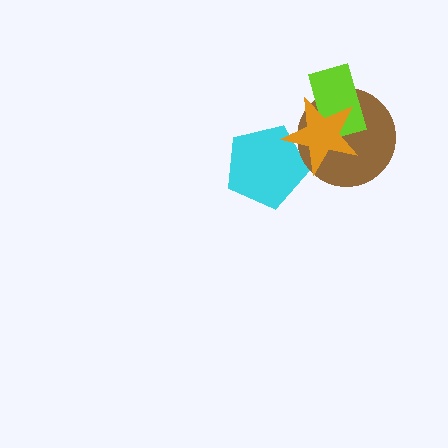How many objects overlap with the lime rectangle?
2 objects overlap with the lime rectangle.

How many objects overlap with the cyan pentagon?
1 object overlaps with the cyan pentagon.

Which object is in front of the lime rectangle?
The orange star is in front of the lime rectangle.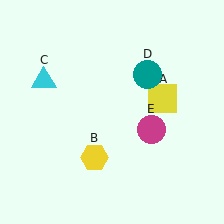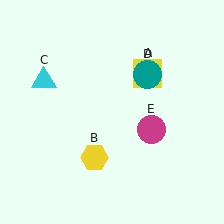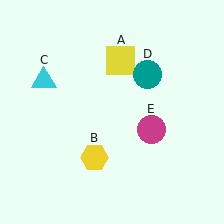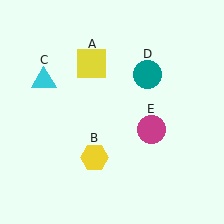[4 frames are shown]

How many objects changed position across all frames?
1 object changed position: yellow square (object A).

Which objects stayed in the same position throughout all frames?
Yellow hexagon (object B) and cyan triangle (object C) and teal circle (object D) and magenta circle (object E) remained stationary.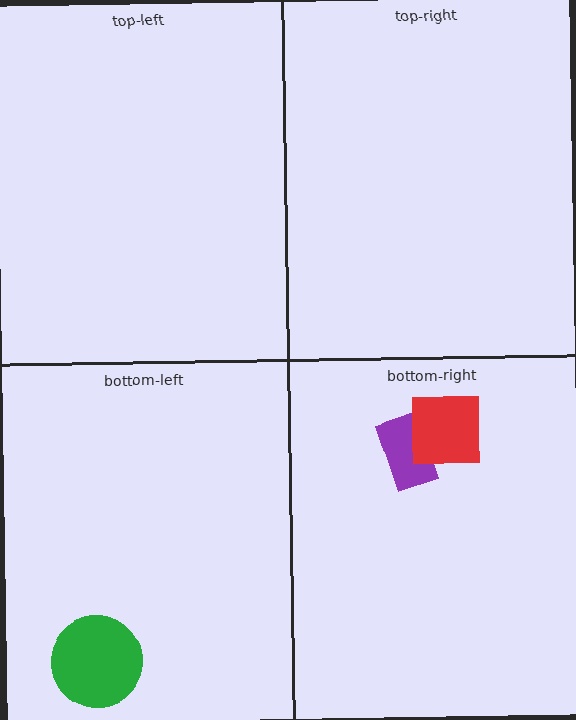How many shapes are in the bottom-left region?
1.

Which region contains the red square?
The bottom-right region.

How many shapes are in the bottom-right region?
2.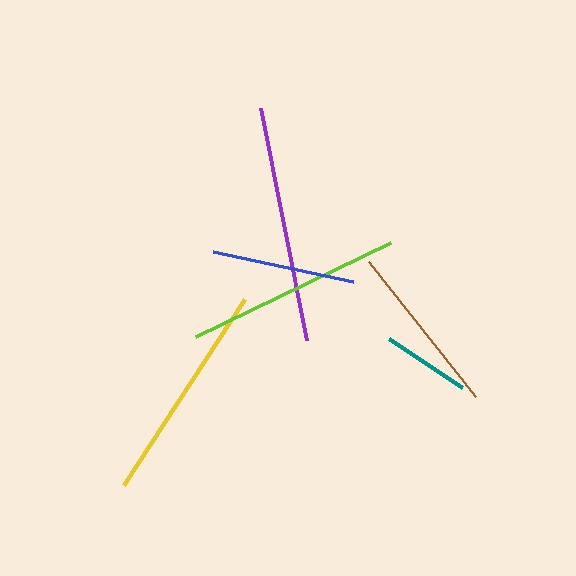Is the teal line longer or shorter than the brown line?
The brown line is longer than the teal line.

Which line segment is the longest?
The purple line is the longest at approximately 236 pixels.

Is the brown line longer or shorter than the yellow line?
The yellow line is longer than the brown line.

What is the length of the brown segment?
The brown segment is approximately 173 pixels long.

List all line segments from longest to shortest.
From longest to shortest: purple, yellow, lime, brown, blue, teal.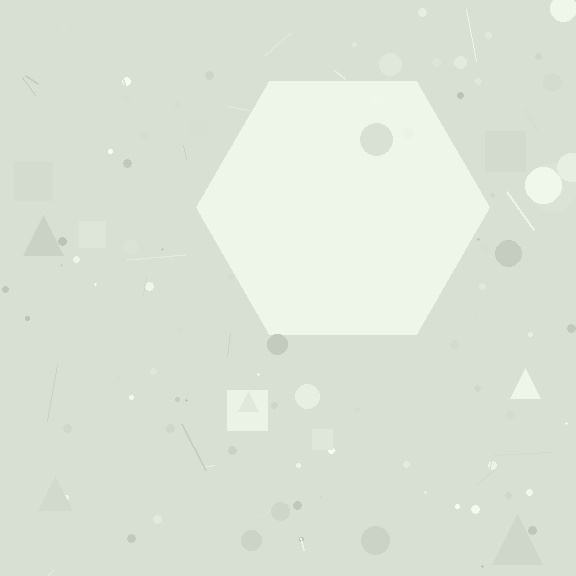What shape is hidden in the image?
A hexagon is hidden in the image.